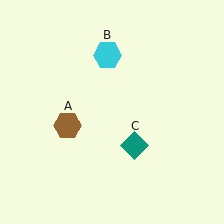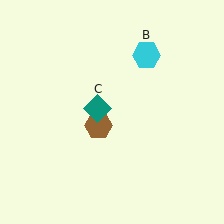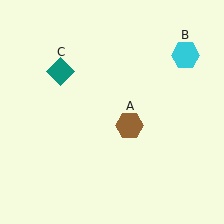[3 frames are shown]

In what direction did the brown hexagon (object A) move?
The brown hexagon (object A) moved right.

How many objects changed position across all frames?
3 objects changed position: brown hexagon (object A), cyan hexagon (object B), teal diamond (object C).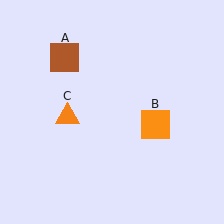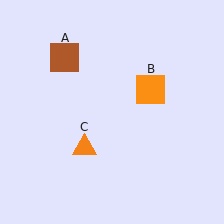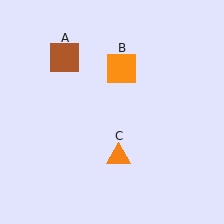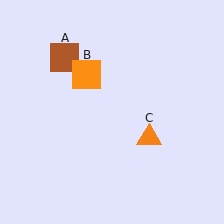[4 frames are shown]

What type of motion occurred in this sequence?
The orange square (object B), orange triangle (object C) rotated counterclockwise around the center of the scene.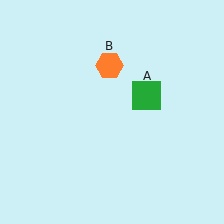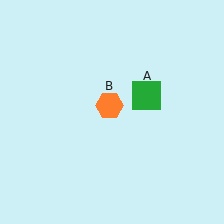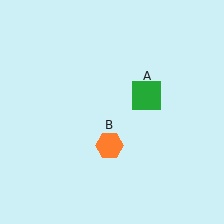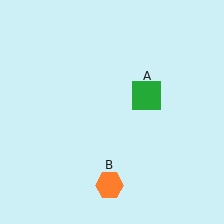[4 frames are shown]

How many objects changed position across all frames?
1 object changed position: orange hexagon (object B).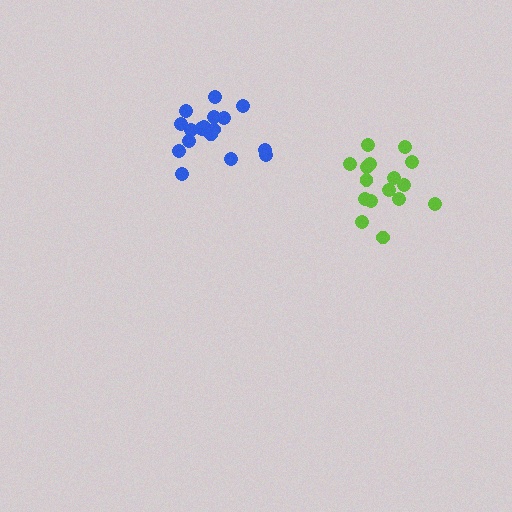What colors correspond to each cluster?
The clusters are colored: lime, blue.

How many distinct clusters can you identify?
There are 2 distinct clusters.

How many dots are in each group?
Group 1: 16 dots, Group 2: 18 dots (34 total).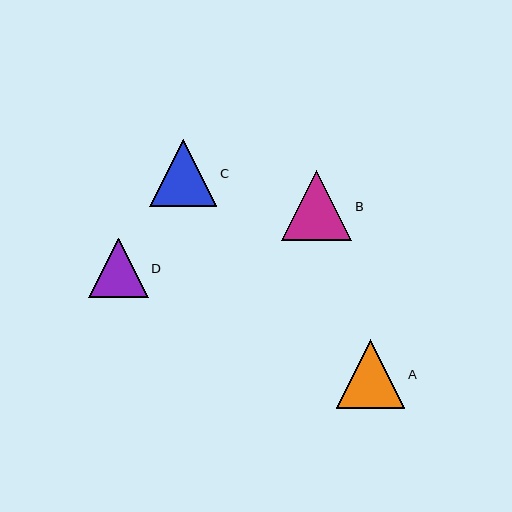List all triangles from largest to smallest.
From largest to smallest: B, A, C, D.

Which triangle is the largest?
Triangle B is the largest with a size of approximately 70 pixels.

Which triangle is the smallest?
Triangle D is the smallest with a size of approximately 60 pixels.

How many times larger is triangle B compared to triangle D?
Triangle B is approximately 1.2 times the size of triangle D.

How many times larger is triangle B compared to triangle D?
Triangle B is approximately 1.2 times the size of triangle D.